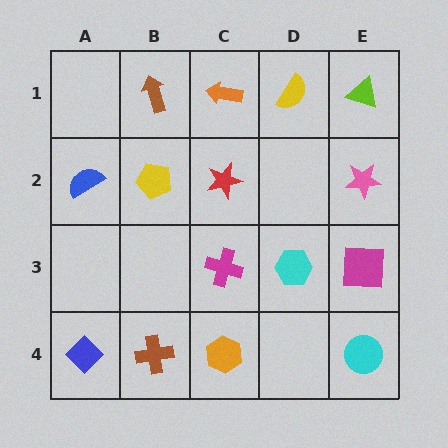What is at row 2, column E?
A pink star.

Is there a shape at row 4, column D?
No, that cell is empty.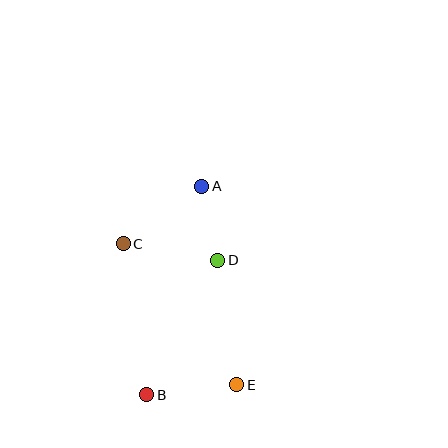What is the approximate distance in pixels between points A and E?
The distance between A and E is approximately 202 pixels.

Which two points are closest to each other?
Points A and D are closest to each other.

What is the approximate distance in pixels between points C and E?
The distance between C and E is approximately 181 pixels.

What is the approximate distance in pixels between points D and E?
The distance between D and E is approximately 126 pixels.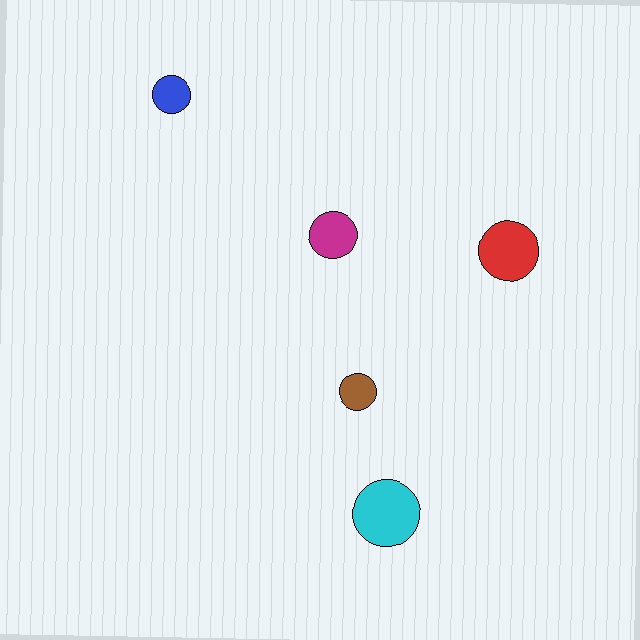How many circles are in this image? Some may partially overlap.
There are 5 circles.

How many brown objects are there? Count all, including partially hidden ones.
There is 1 brown object.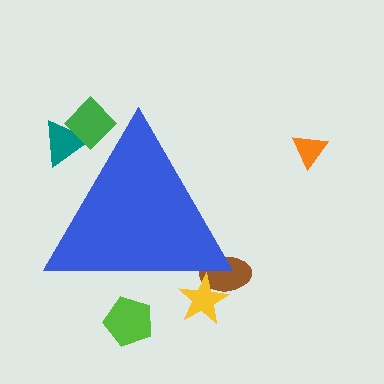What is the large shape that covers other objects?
A blue triangle.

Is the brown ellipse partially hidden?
Yes, the brown ellipse is partially hidden behind the blue triangle.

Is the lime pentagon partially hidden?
Yes, the lime pentagon is partially hidden behind the blue triangle.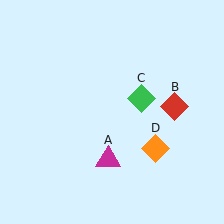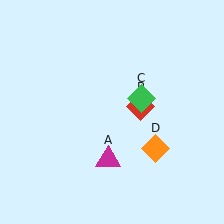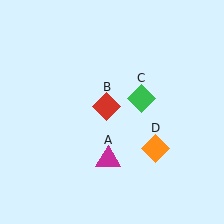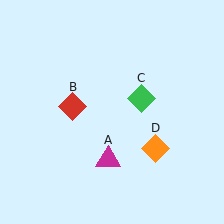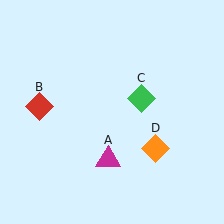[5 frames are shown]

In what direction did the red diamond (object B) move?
The red diamond (object B) moved left.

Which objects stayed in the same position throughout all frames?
Magenta triangle (object A) and green diamond (object C) and orange diamond (object D) remained stationary.